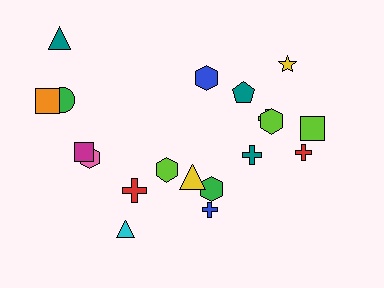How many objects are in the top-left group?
There are 5 objects.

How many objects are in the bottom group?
There are 6 objects.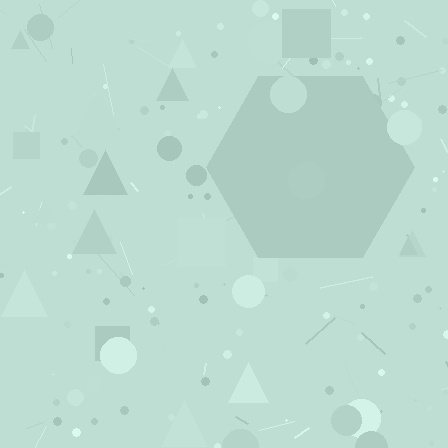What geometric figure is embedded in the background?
A hexagon is embedded in the background.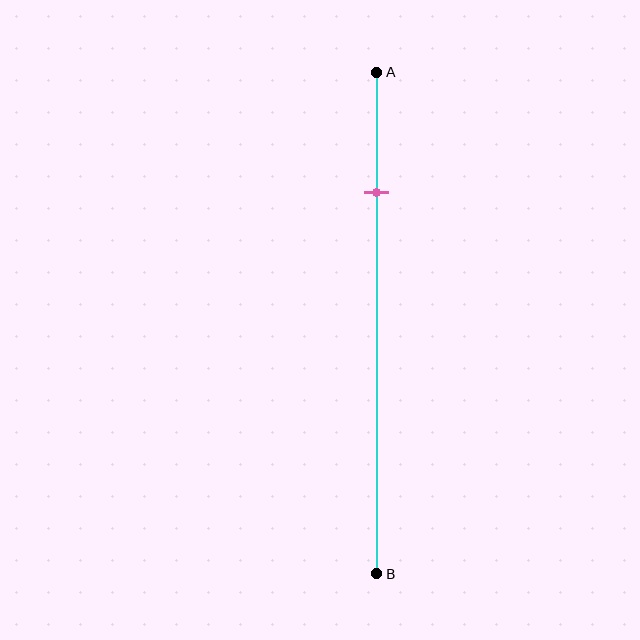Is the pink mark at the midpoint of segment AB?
No, the mark is at about 25% from A, not at the 50% midpoint.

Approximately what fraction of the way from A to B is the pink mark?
The pink mark is approximately 25% of the way from A to B.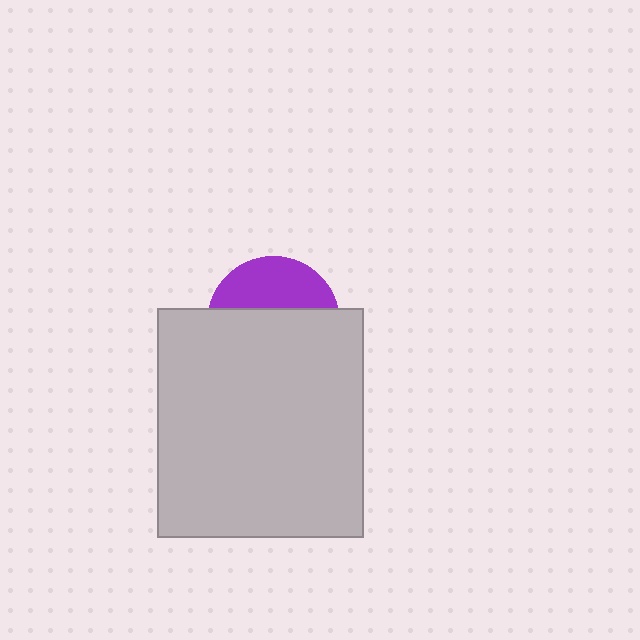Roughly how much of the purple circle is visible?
A small part of it is visible (roughly 36%).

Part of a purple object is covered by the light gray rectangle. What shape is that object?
It is a circle.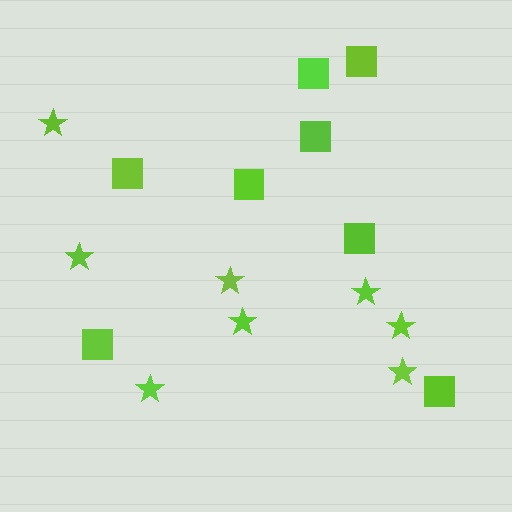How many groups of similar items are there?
There are 2 groups: one group of stars (8) and one group of squares (8).